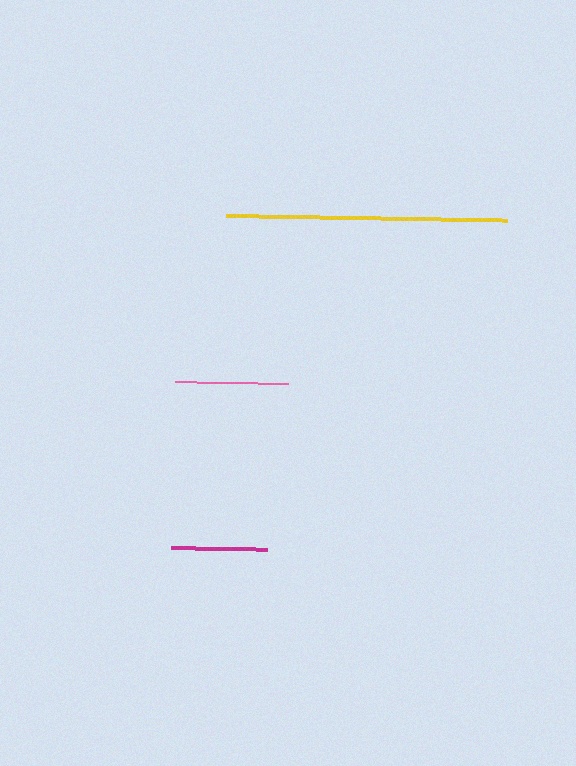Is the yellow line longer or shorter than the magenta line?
The yellow line is longer than the magenta line.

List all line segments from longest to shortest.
From longest to shortest: yellow, pink, magenta.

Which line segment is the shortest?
The magenta line is the shortest at approximately 95 pixels.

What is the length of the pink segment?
The pink segment is approximately 113 pixels long.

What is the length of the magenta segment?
The magenta segment is approximately 95 pixels long.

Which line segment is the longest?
The yellow line is the longest at approximately 281 pixels.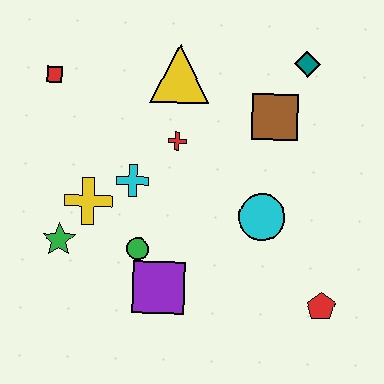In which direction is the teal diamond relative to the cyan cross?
The teal diamond is to the right of the cyan cross.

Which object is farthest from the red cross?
The red pentagon is farthest from the red cross.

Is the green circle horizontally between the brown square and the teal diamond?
No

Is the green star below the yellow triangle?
Yes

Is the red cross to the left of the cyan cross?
No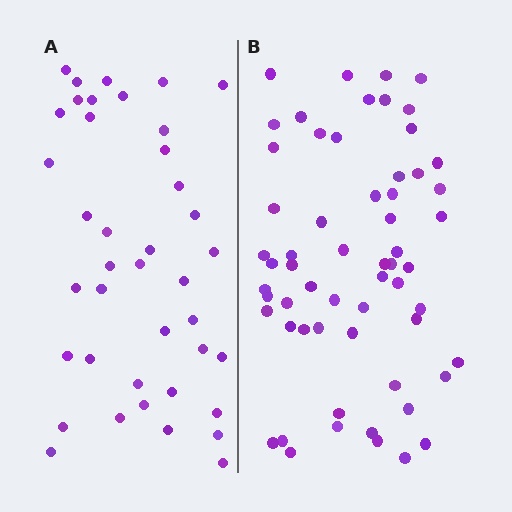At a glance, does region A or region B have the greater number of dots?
Region B (the right region) has more dots.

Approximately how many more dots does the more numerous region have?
Region B has approximately 20 more dots than region A.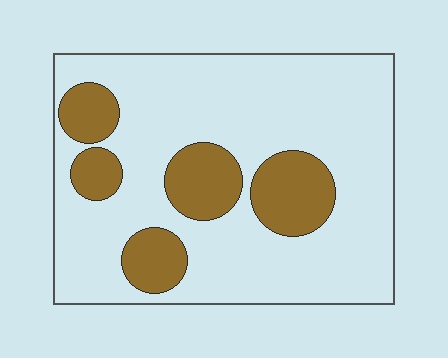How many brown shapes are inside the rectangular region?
5.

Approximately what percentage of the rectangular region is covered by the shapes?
Approximately 25%.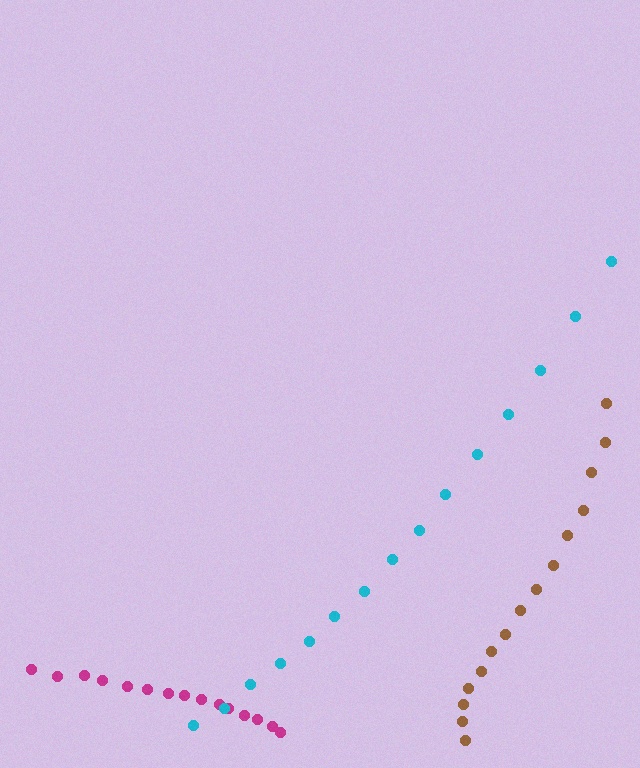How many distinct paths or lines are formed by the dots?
There are 3 distinct paths.